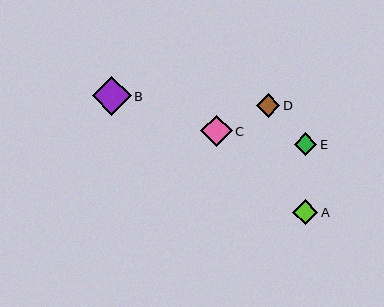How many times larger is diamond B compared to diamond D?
Diamond B is approximately 1.7 times the size of diamond D.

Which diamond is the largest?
Diamond B is the largest with a size of approximately 39 pixels.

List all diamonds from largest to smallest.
From largest to smallest: B, C, A, D, E.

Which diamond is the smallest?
Diamond E is the smallest with a size of approximately 23 pixels.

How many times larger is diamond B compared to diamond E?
Diamond B is approximately 1.7 times the size of diamond E.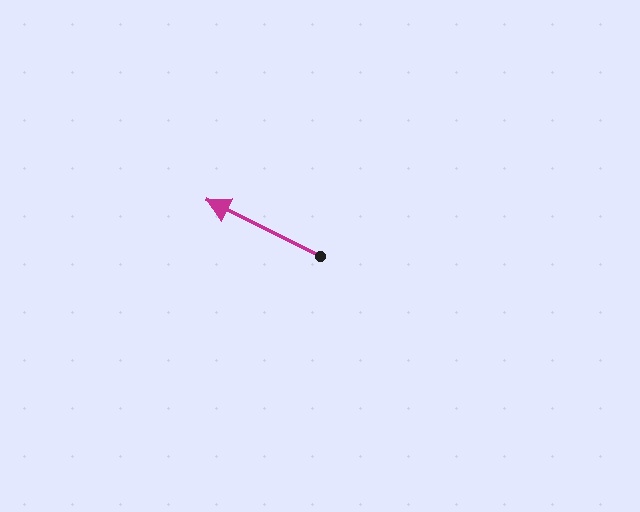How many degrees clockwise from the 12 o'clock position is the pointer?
Approximately 296 degrees.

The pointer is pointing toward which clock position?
Roughly 10 o'clock.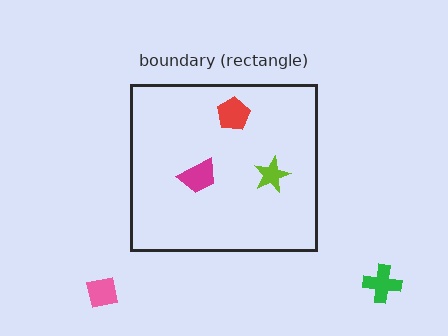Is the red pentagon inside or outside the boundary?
Inside.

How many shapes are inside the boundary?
3 inside, 2 outside.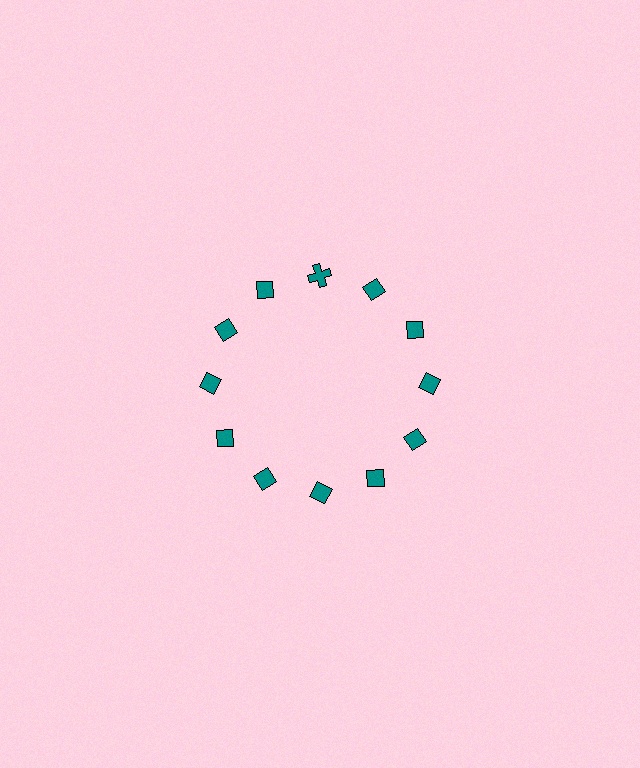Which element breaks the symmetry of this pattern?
The teal cross at roughly the 12 o'clock position breaks the symmetry. All other shapes are teal diamonds.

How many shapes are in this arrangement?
There are 12 shapes arranged in a ring pattern.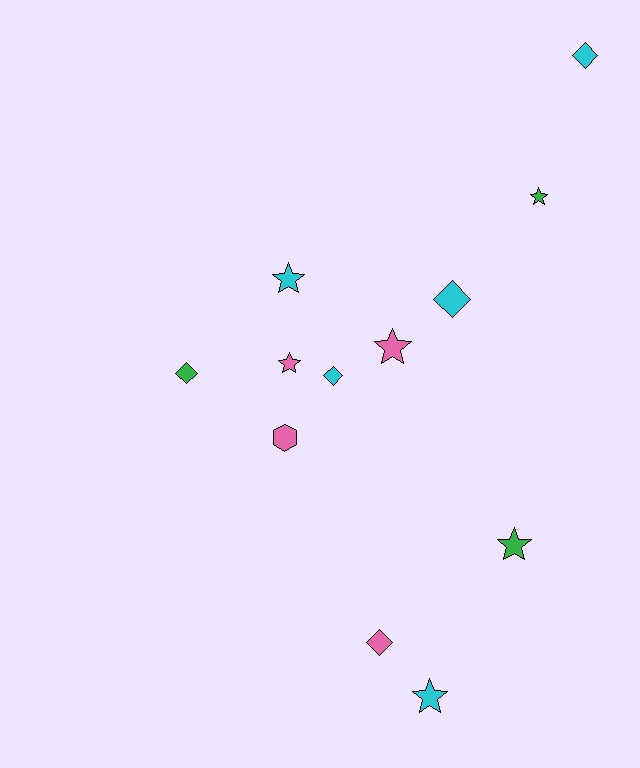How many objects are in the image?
There are 12 objects.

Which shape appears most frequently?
Star, with 6 objects.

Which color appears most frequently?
Cyan, with 5 objects.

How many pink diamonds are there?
There is 1 pink diamond.